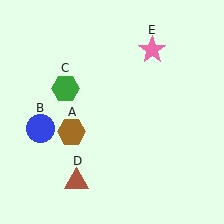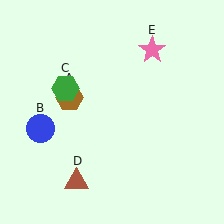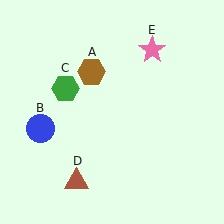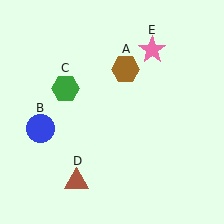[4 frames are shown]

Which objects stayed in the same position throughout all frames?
Blue circle (object B) and green hexagon (object C) and brown triangle (object D) and pink star (object E) remained stationary.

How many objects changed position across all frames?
1 object changed position: brown hexagon (object A).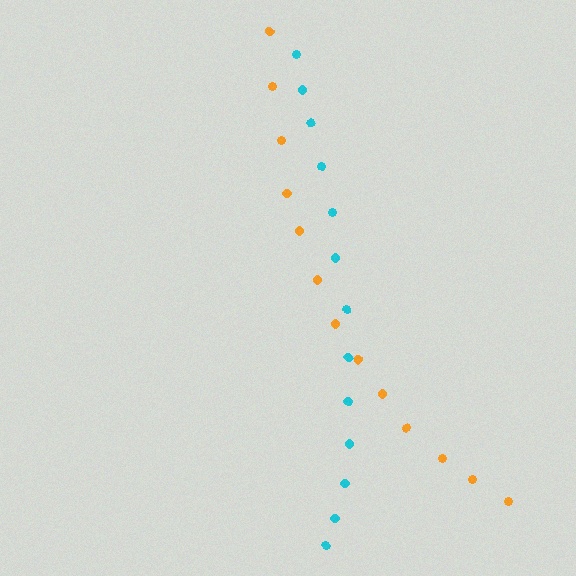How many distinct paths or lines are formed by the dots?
There are 2 distinct paths.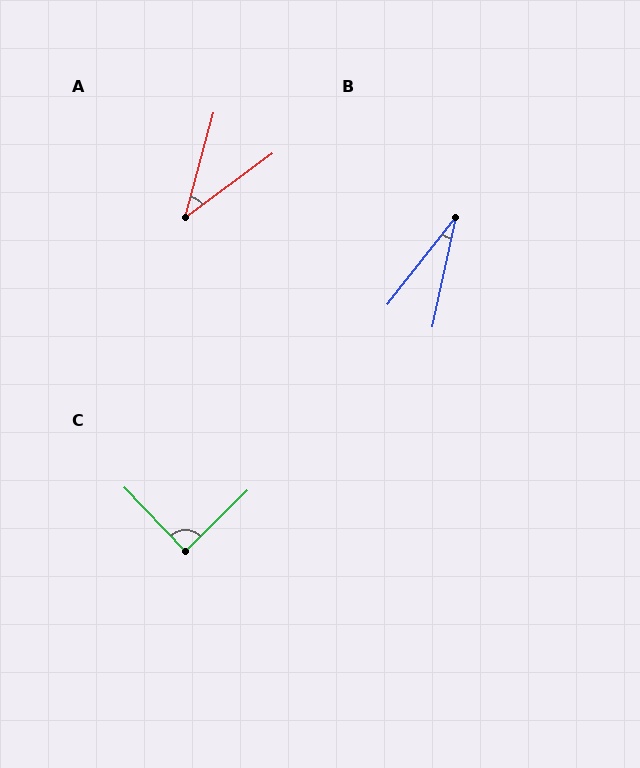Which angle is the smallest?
B, at approximately 26 degrees.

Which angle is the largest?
C, at approximately 89 degrees.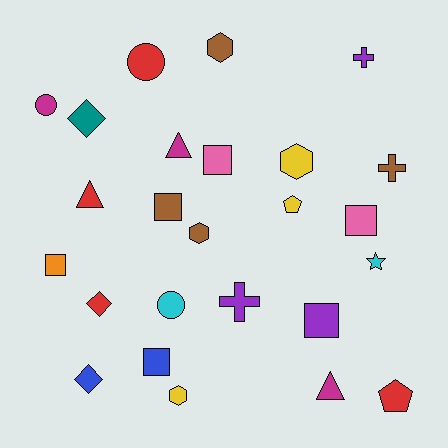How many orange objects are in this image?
There is 1 orange object.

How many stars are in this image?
There is 1 star.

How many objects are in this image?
There are 25 objects.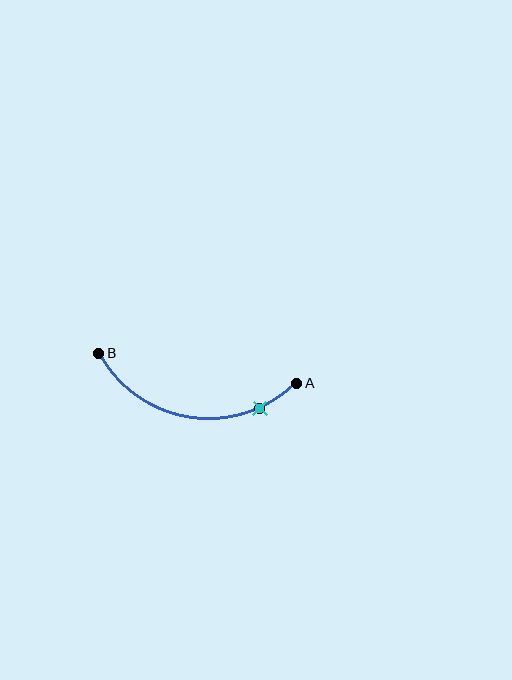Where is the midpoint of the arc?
The arc midpoint is the point on the curve farthest from the straight line joining A and B. It sits below that line.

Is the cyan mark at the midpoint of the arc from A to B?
No. The cyan mark lies on the arc but is closer to endpoint A. The arc midpoint would be at the point on the curve equidistant along the arc from both A and B.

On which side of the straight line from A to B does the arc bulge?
The arc bulges below the straight line connecting A and B.